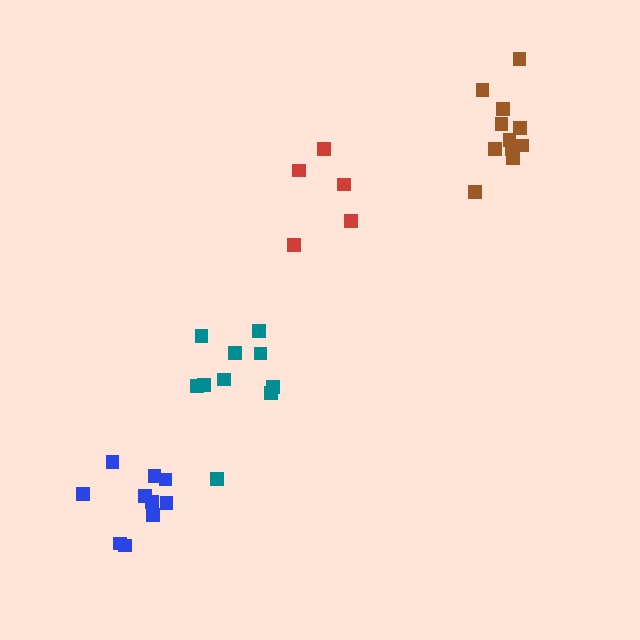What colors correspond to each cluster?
The clusters are colored: teal, blue, red, brown.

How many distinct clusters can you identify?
There are 4 distinct clusters.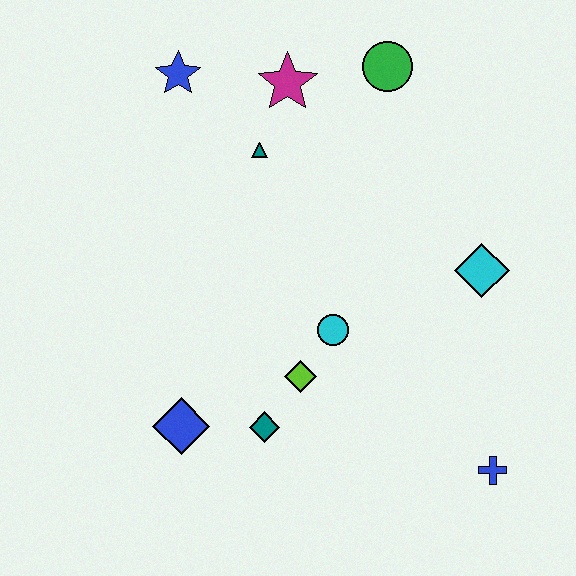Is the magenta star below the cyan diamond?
No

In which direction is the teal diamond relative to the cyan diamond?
The teal diamond is to the left of the cyan diamond.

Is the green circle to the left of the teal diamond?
No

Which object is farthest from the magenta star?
The blue cross is farthest from the magenta star.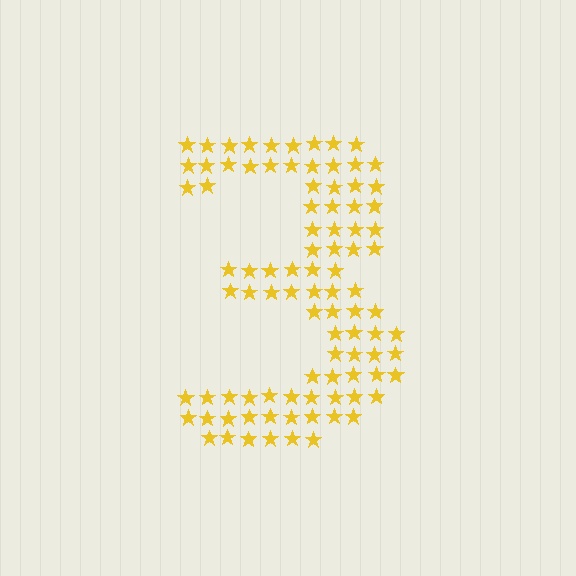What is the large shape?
The large shape is the digit 3.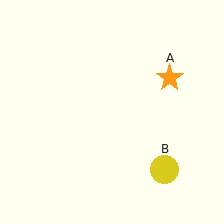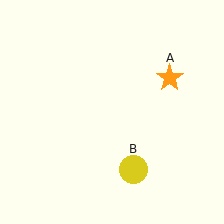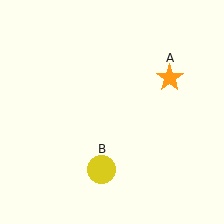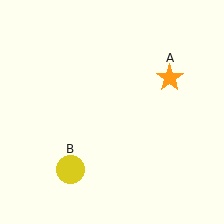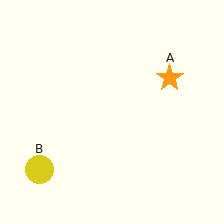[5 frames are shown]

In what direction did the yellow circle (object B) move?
The yellow circle (object B) moved left.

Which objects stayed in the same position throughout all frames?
Orange star (object A) remained stationary.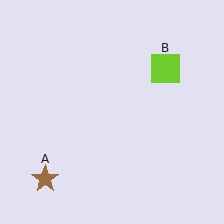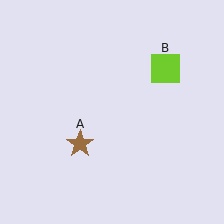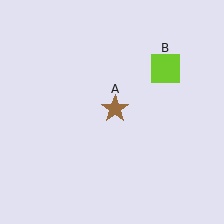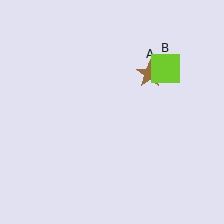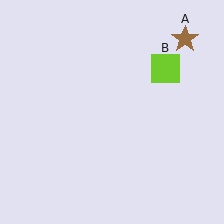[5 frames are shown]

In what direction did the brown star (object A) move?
The brown star (object A) moved up and to the right.